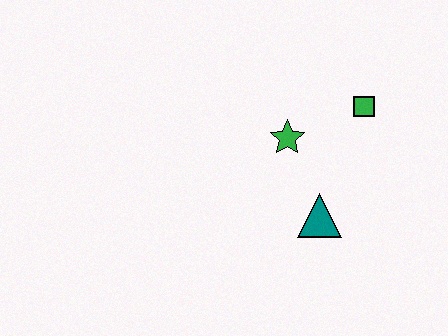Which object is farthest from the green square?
The teal triangle is farthest from the green square.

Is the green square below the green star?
No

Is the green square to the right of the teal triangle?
Yes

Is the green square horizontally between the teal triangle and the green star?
No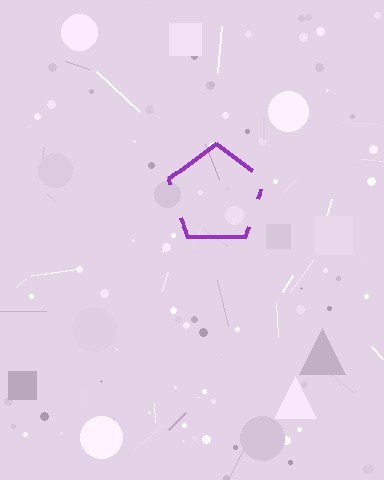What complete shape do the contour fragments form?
The contour fragments form a pentagon.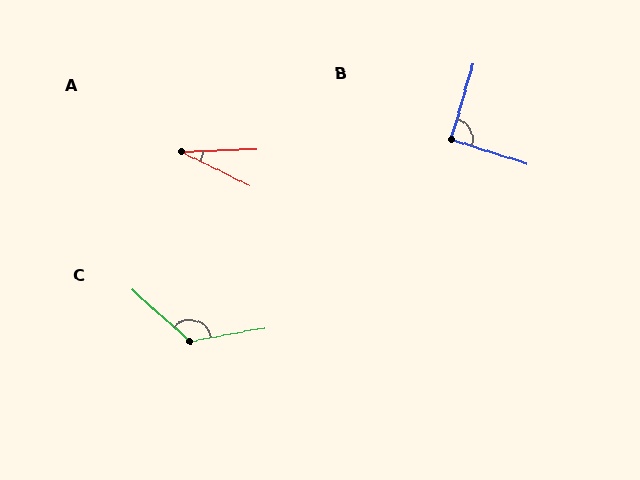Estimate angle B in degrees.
Approximately 92 degrees.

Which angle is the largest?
C, at approximately 128 degrees.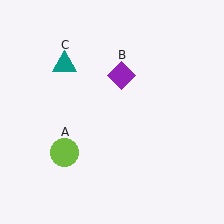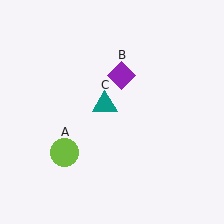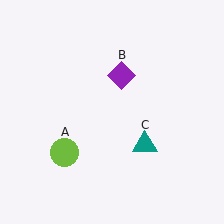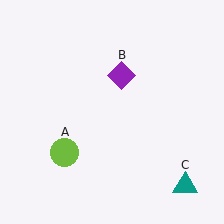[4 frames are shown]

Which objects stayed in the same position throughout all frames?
Lime circle (object A) and purple diamond (object B) remained stationary.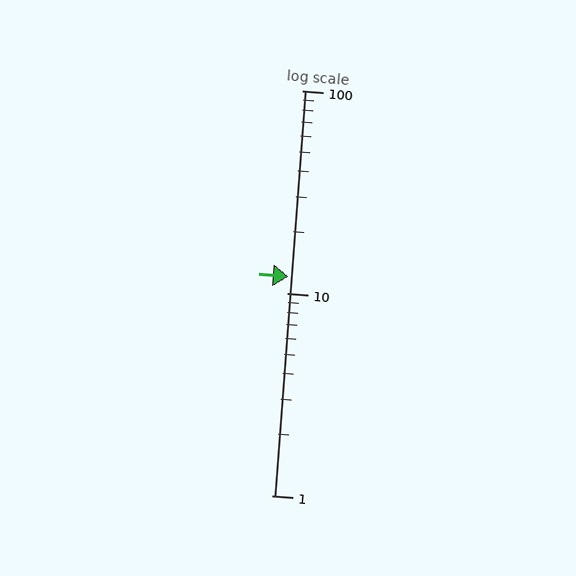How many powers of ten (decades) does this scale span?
The scale spans 2 decades, from 1 to 100.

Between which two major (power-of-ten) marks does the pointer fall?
The pointer is between 10 and 100.